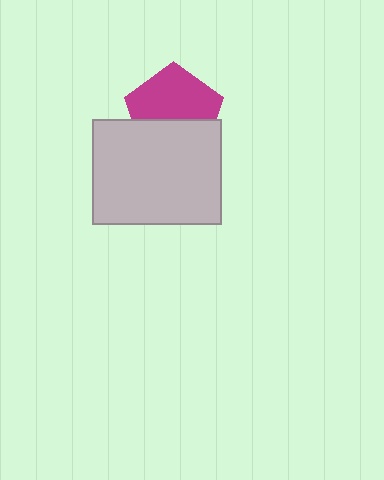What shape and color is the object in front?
The object in front is a light gray rectangle.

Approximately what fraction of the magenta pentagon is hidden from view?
Roughly 41% of the magenta pentagon is hidden behind the light gray rectangle.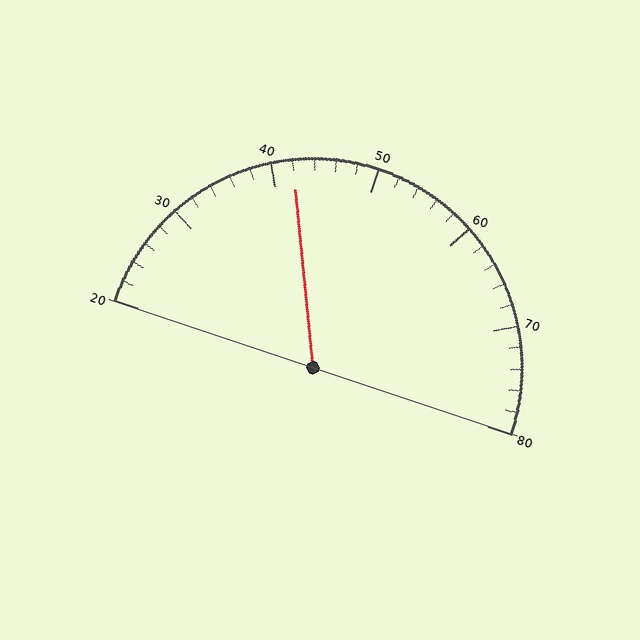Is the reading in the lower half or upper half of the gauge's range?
The reading is in the lower half of the range (20 to 80).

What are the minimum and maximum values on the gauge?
The gauge ranges from 20 to 80.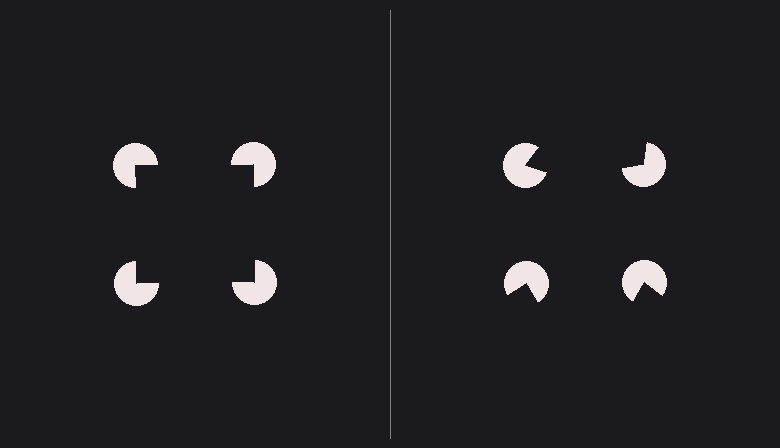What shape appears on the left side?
An illusory square.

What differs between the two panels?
The pac-man discs are positioned identically on both sides; only the wedge orientations differ. On the left they align to a square; on the right they are misaligned.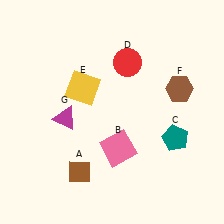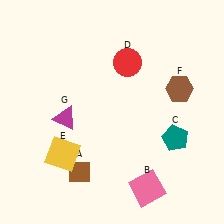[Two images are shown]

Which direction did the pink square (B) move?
The pink square (B) moved down.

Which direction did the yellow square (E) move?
The yellow square (E) moved down.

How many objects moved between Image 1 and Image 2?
2 objects moved between the two images.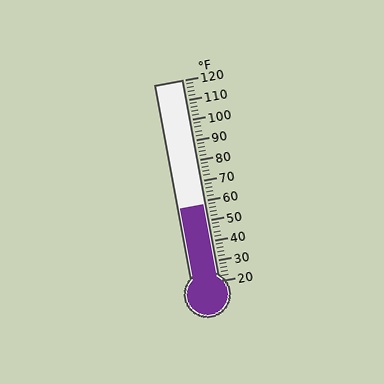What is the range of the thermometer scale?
The thermometer scale ranges from 20°F to 120°F.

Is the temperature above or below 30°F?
The temperature is above 30°F.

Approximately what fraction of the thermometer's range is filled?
The thermometer is filled to approximately 40% of its range.